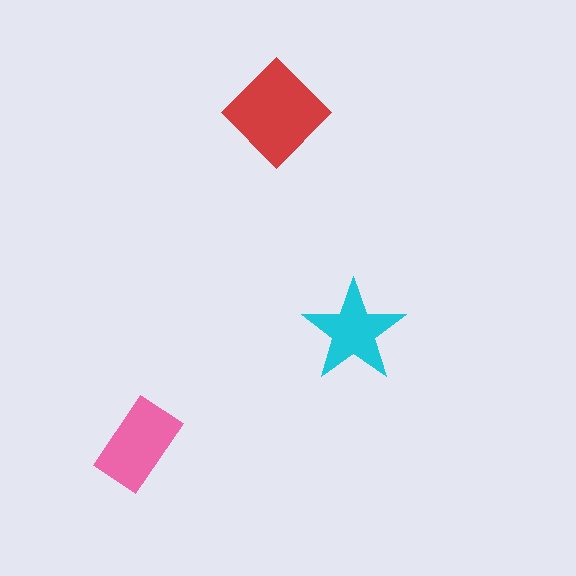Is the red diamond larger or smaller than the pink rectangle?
Larger.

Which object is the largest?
The red diamond.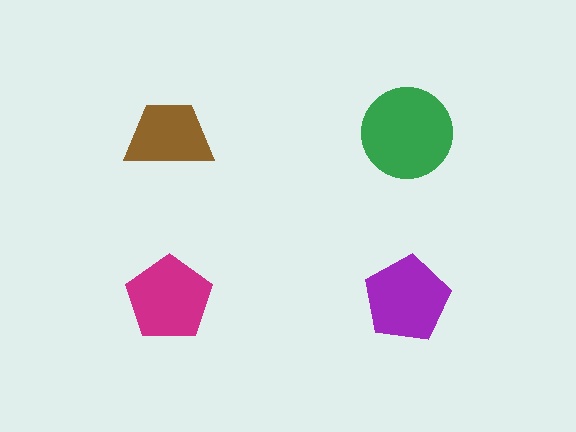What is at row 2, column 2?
A purple pentagon.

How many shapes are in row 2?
2 shapes.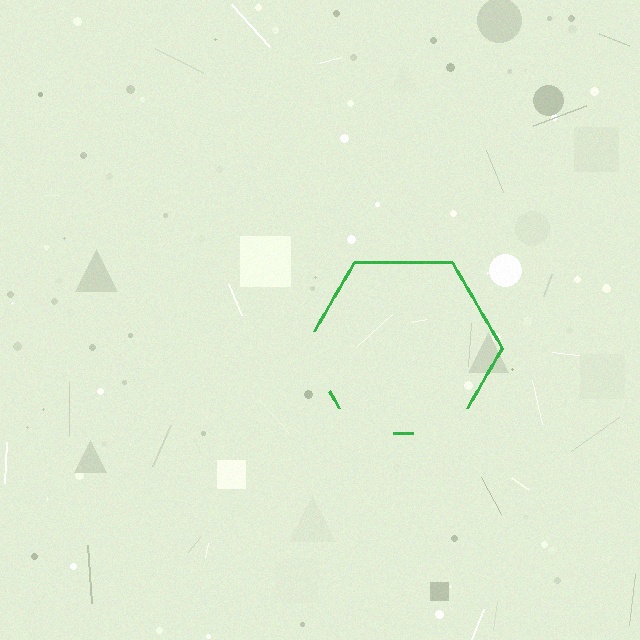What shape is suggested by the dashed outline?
The dashed outline suggests a hexagon.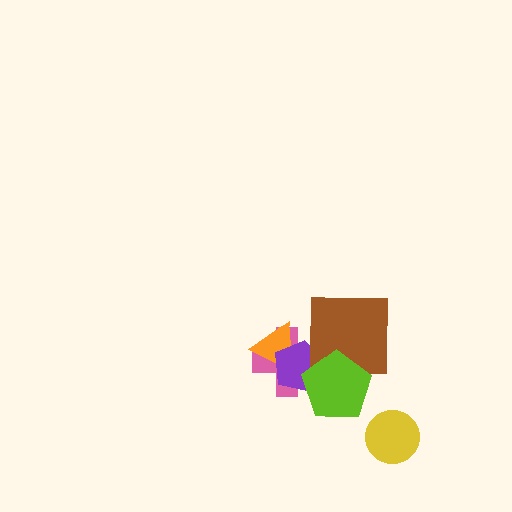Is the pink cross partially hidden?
Yes, it is partially covered by another shape.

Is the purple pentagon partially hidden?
Yes, it is partially covered by another shape.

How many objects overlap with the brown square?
1 object overlaps with the brown square.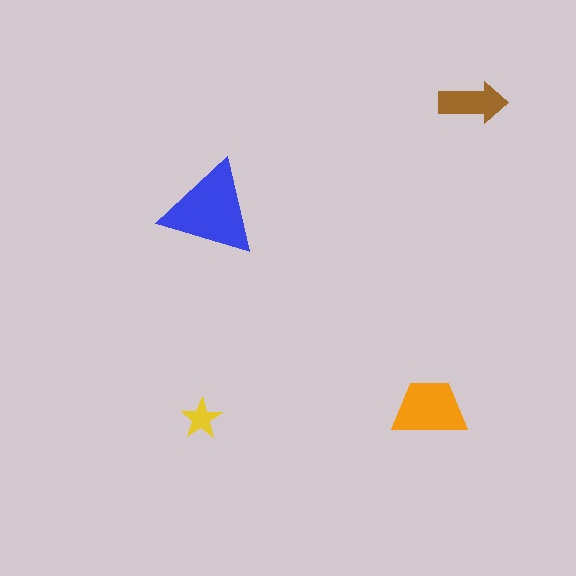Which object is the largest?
The blue triangle.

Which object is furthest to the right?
The brown arrow is rightmost.